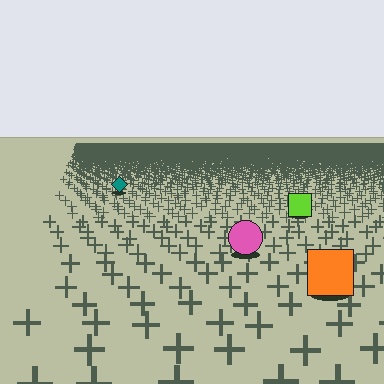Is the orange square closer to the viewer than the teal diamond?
Yes. The orange square is closer — you can tell from the texture gradient: the ground texture is coarser near it.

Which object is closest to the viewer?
The orange square is closest. The texture marks near it are larger and more spread out.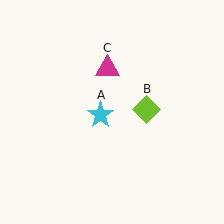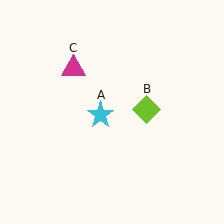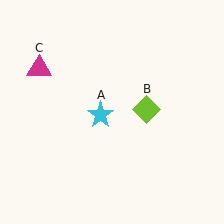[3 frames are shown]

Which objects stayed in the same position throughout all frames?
Cyan star (object A) and lime diamond (object B) remained stationary.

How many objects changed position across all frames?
1 object changed position: magenta triangle (object C).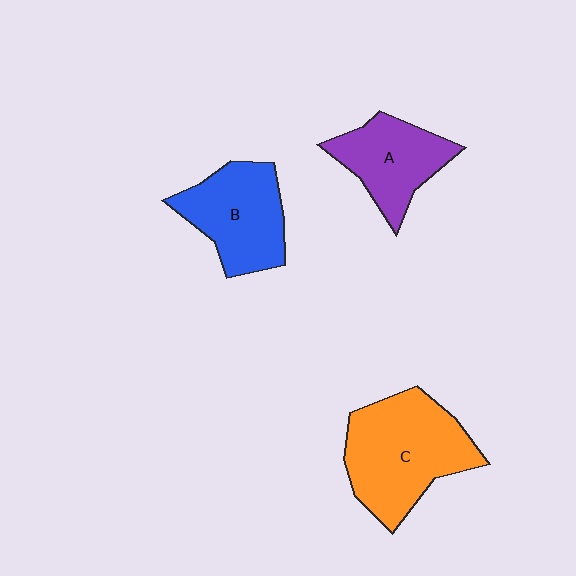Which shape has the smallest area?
Shape A (purple).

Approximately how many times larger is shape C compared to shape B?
Approximately 1.4 times.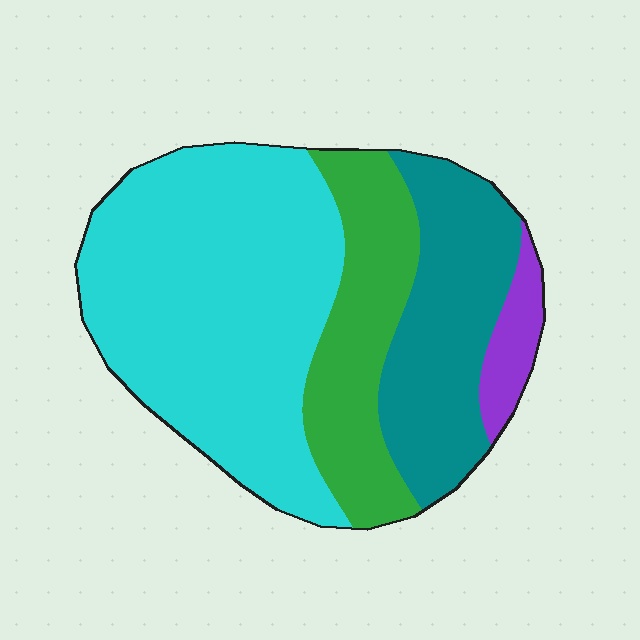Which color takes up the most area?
Cyan, at roughly 50%.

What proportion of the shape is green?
Green covers around 20% of the shape.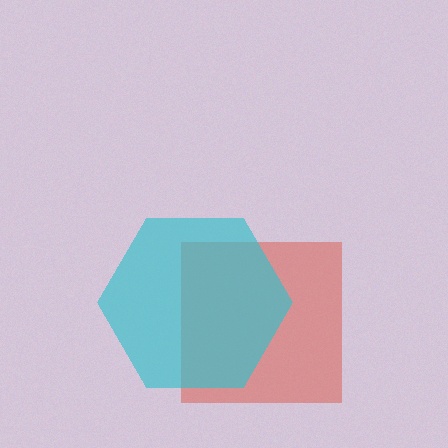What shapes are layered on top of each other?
The layered shapes are: a red square, a cyan hexagon.